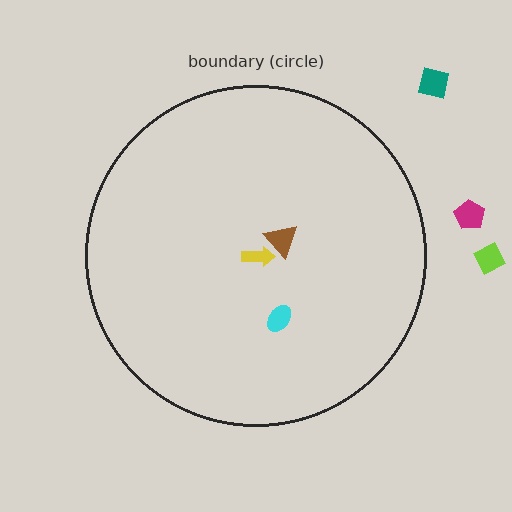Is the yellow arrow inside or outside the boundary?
Inside.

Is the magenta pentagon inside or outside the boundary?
Outside.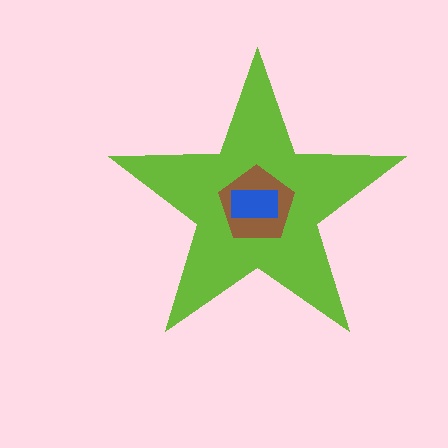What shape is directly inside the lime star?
The brown pentagon.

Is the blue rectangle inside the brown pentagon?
Yes.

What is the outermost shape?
The lime star.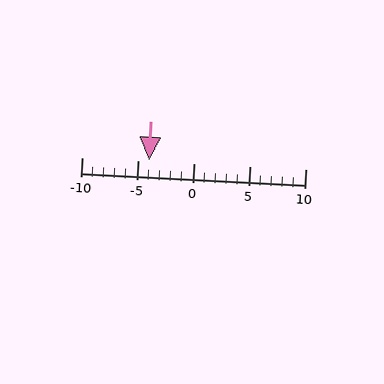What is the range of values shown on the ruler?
The ruler shows values from -10 to 10.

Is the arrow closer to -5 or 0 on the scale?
The arrow is closer to -5.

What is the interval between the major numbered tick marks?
The major tick marks are spaced 5 units apart.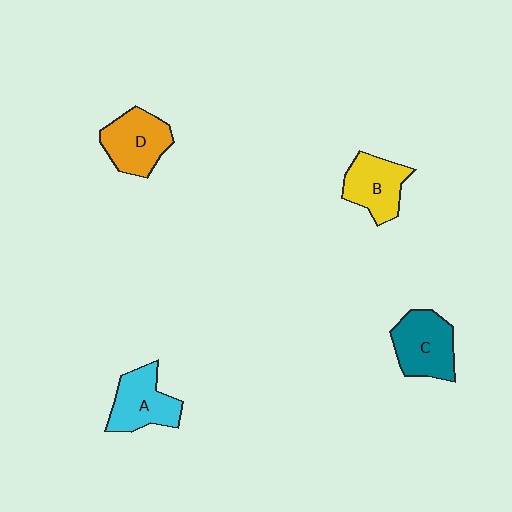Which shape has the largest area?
Shape C (teal).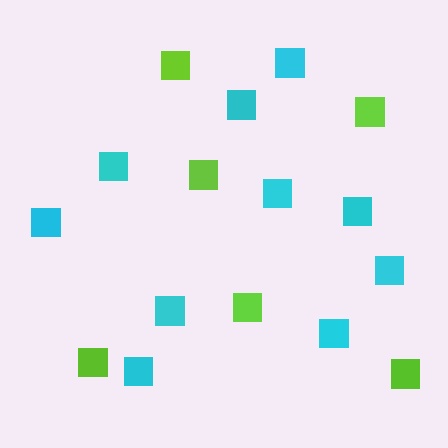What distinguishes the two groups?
There are 2 groups: one group of cyan squares (10) and one group of lime squares (6).